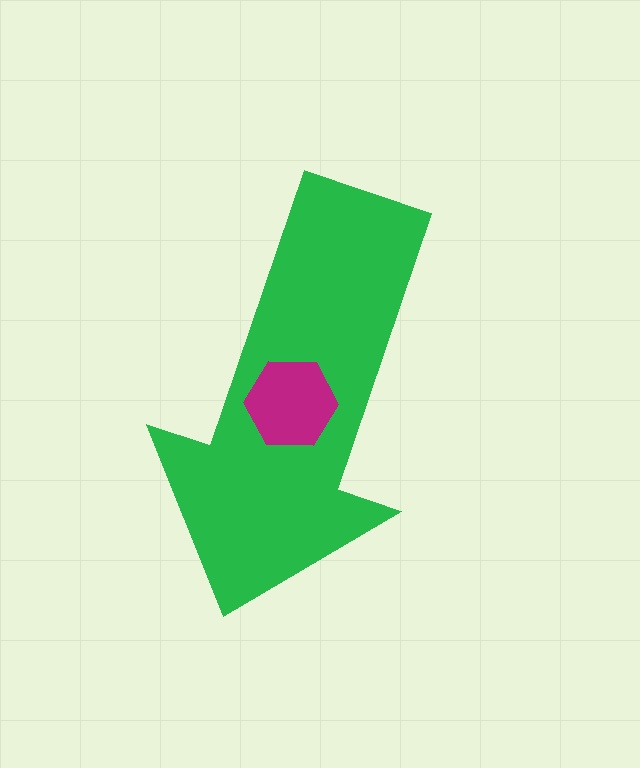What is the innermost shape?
The magenta hexagon.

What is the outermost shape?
The green arrow.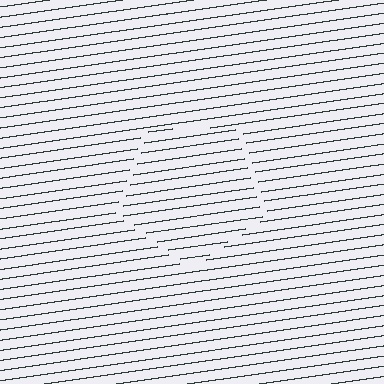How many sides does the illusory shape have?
5 sides — the line-ends trace a pentagon.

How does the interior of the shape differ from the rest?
The interior of the shape contains the same grating, shifted by half a period — the contour is defined by the phase discontinuity where line-ends from the inner and outer gratings abut.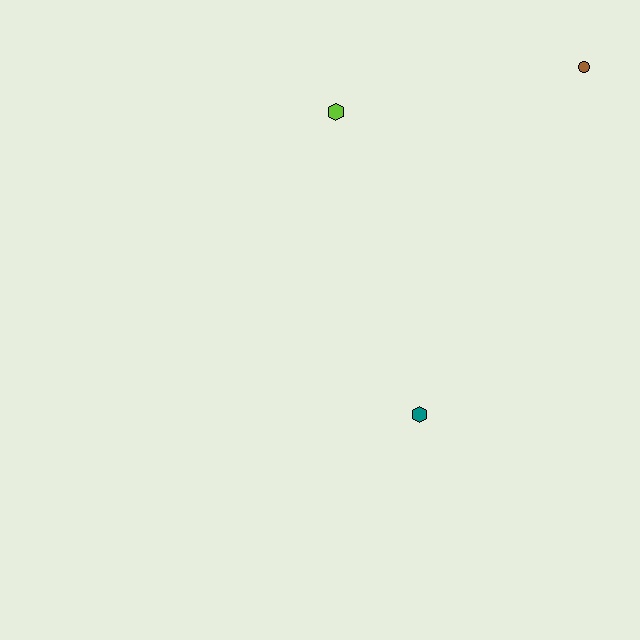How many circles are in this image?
There is 1 circle.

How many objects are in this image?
There are 3 objects.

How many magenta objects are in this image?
There are no magenta objects.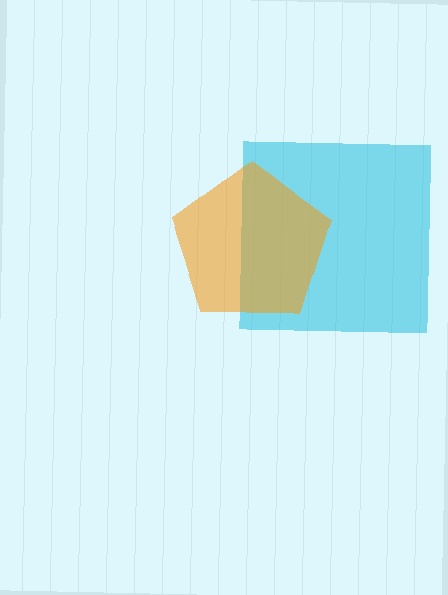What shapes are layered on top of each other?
The layered shapes are: a cyan square, an orange pentagon.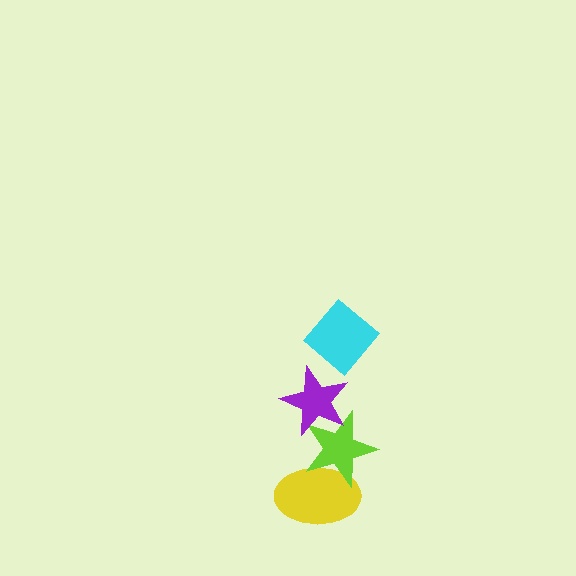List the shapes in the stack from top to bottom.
From top to bottom: the cyan diamond, the purple star, the lime star, the yellow ellipse.